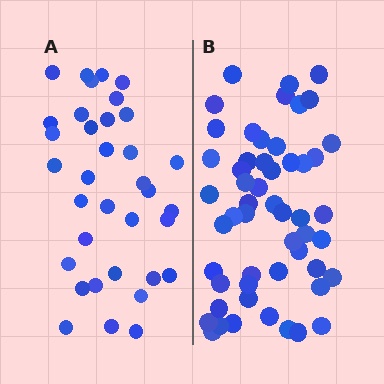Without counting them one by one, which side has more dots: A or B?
Region B (the right region) has more dots.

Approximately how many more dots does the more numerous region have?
Region B has approximately 20 more dots than region A.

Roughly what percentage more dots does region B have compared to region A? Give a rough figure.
About 50% more.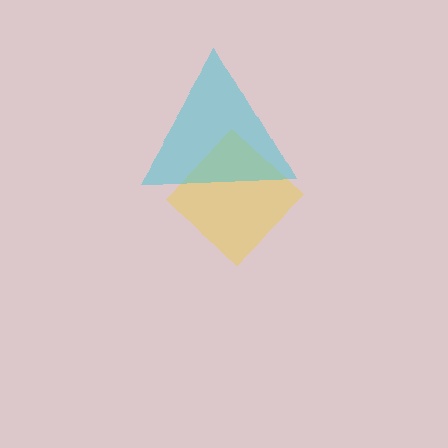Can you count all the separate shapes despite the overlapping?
Yes, there are 2 separate shapes.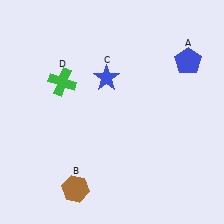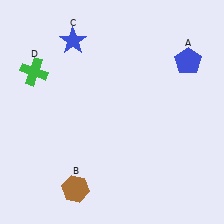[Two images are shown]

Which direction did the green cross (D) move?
The green cross (D) moved left.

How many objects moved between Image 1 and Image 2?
2 objects moved between the two images.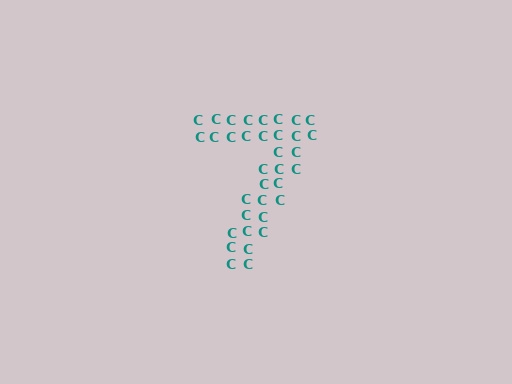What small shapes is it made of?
It is made of small letter C's.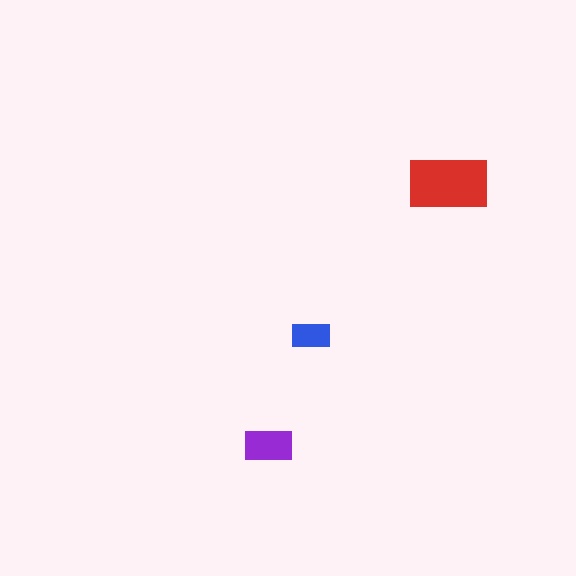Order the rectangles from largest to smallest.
the red one, the purple one, the blue one.